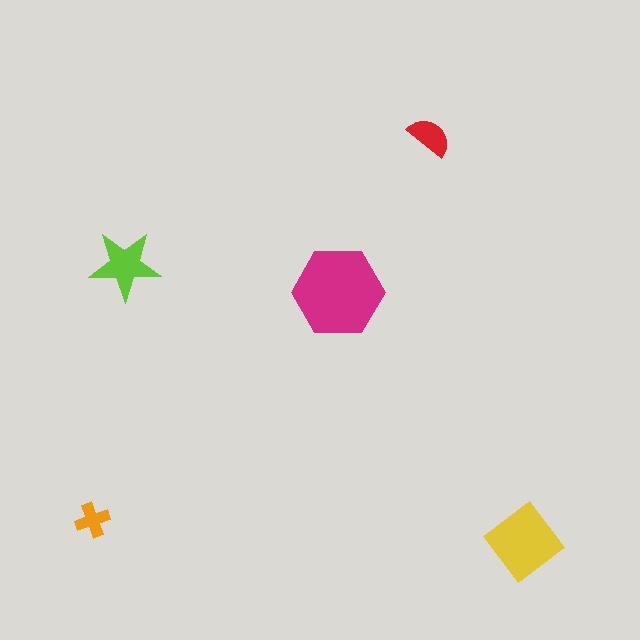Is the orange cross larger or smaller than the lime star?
Smaller.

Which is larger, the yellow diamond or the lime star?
The yellow diamond.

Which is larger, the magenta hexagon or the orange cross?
The magenta hexagon.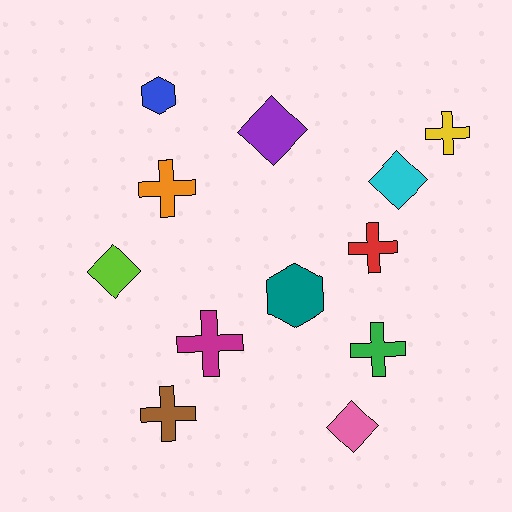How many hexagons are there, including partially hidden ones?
There are 2 hexagons.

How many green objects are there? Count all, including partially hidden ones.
There is 1 green object.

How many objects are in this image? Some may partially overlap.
There are 12 objects.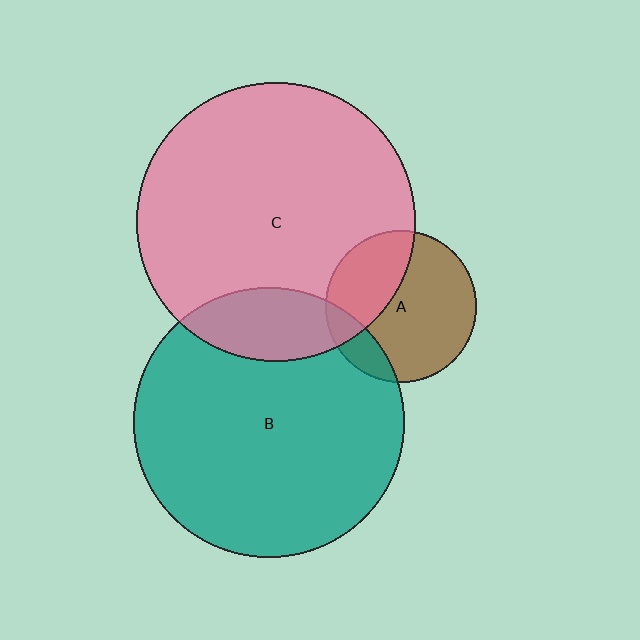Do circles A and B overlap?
Yes.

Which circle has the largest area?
Circle C (pink).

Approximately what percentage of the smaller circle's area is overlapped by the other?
Approximately 15%.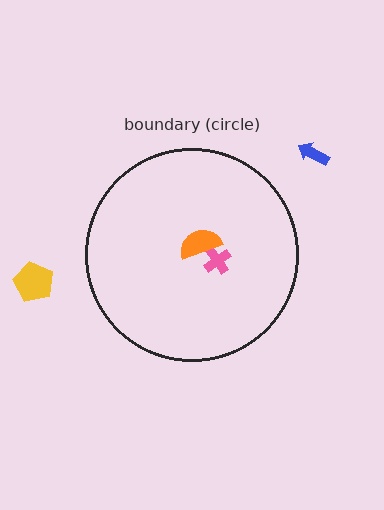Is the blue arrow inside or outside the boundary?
Outside.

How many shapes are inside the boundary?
2 inside, 2 outside.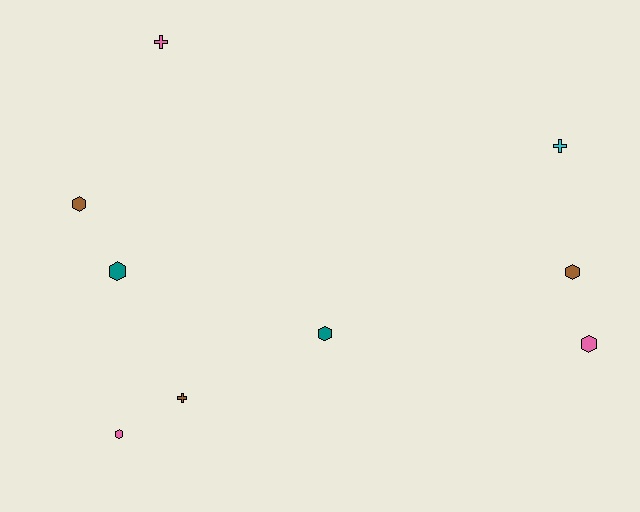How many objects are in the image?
There are 9 objects.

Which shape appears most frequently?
Hexagon, with 6 objects.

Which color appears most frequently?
Brown, with 3 objects.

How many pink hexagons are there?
There are 2 pink hexagons.